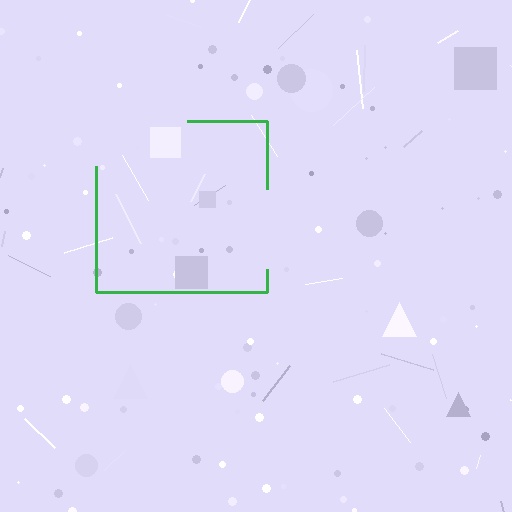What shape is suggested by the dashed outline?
The dashed outline suggests a square.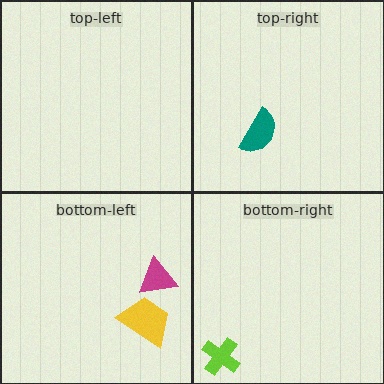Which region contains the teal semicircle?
The top-right region.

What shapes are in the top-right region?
The teal semicircle.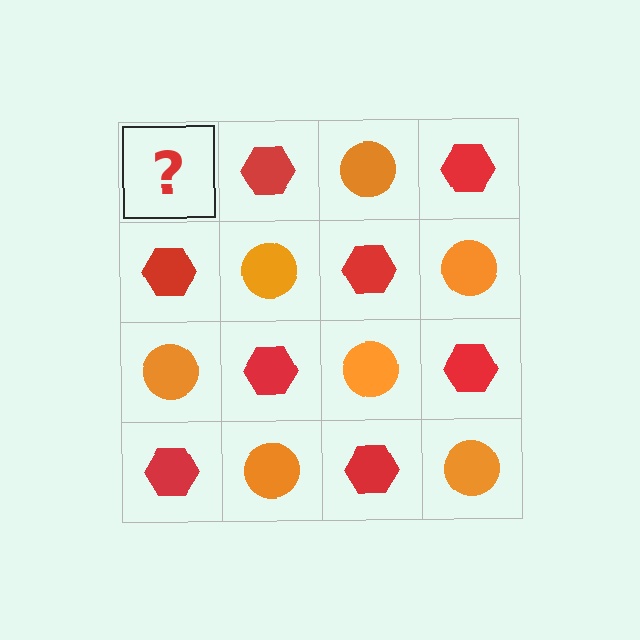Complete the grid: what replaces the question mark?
The question mark should be replaced with an orange circle.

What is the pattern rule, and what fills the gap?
The rule is that it alternates orange circle and red hexagon in a checkerboard pattern. The gap should be filled with an orange circle.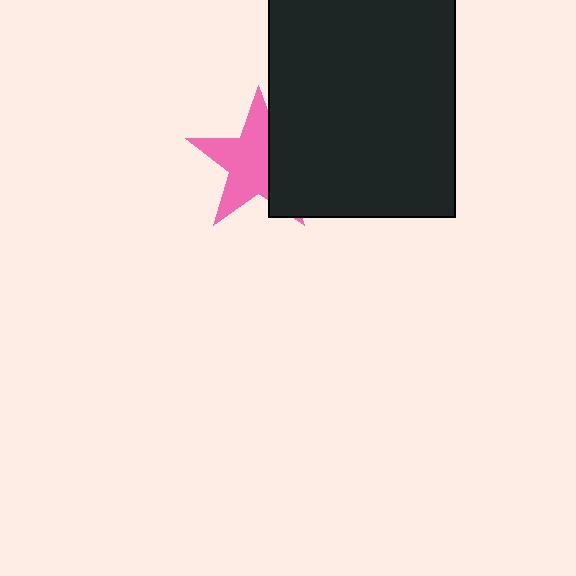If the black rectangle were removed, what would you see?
You would see the complete pink star.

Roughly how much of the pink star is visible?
About half of it is visible (roughly 62%).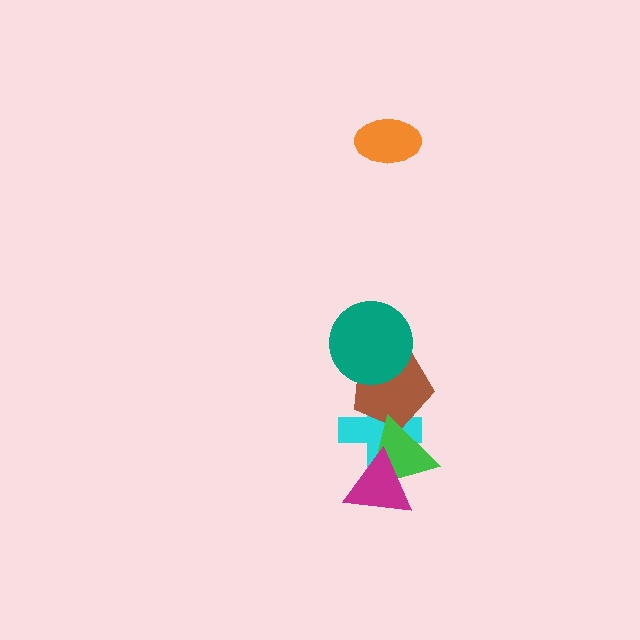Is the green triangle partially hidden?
Yes, it is partially covered by another shape.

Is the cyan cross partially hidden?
Yes, it is partially covered by another shape.